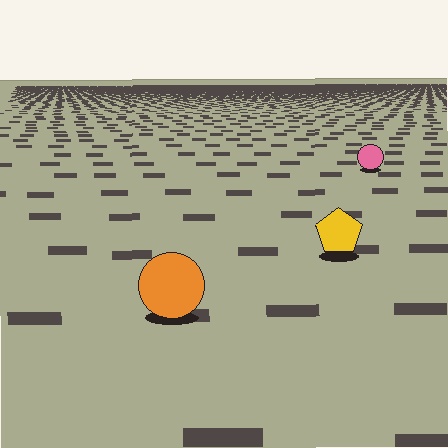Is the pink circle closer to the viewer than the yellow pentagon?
No. The yellow pentagon is closer — you can tell from the texture gradient: the ground texture is coarser near it.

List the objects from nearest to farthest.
From nearest to farthest: the orange circle, the yellow pentagon, the pink circle.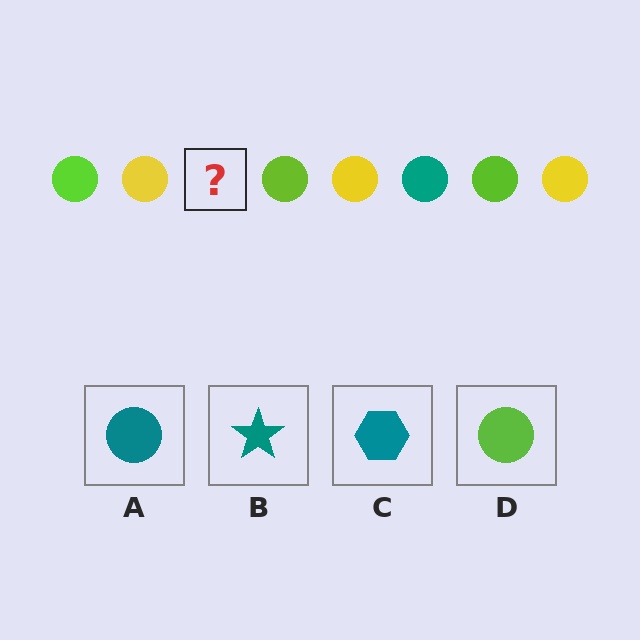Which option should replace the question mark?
Option A.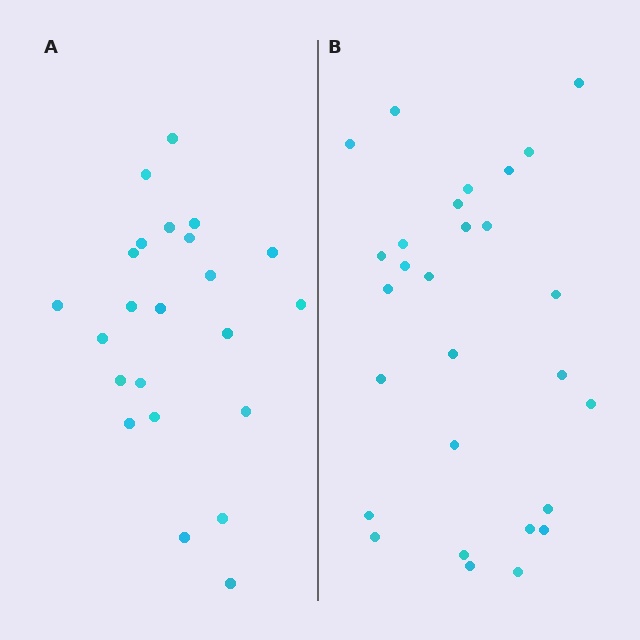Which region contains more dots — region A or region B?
Region B (the right region) has more dots.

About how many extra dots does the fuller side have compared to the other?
Region B has about 5 more dots than region A.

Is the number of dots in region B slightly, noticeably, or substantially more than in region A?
Region B has only slightly more — the two regions are fairly close. The ratio is roughly 1.2 to 1.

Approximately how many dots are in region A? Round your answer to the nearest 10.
About 20 dots. (The exact count is 23, which rounds to 20.)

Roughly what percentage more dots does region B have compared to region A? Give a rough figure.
About 20% more.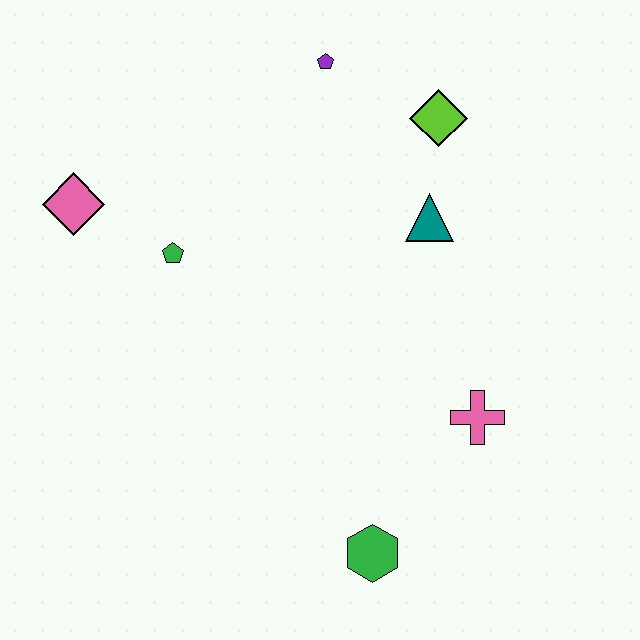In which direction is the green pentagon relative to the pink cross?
The green pentagon is to the left of the pink cross.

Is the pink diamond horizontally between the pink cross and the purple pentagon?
No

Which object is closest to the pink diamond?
The green pentagon is closest to the pink diamond.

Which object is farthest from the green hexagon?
The purple pentagon is farthest from the green hexagon.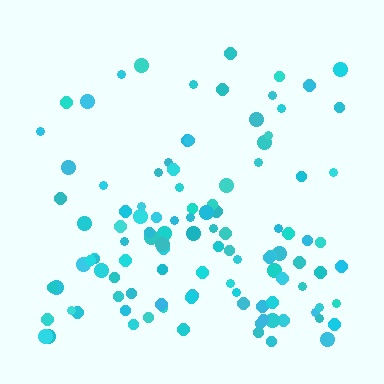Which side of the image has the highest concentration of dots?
The bottom.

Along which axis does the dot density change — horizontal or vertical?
Vertical.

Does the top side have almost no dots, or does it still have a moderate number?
Still a moderate number, just noticeably fewer than the bottom.